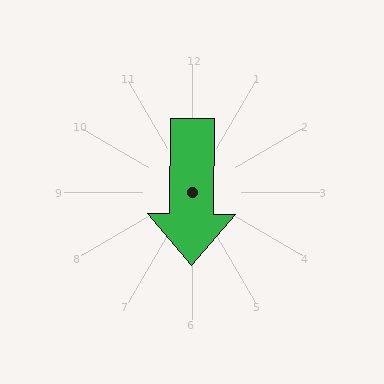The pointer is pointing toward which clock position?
Roughly 6 o'clock.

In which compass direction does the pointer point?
South.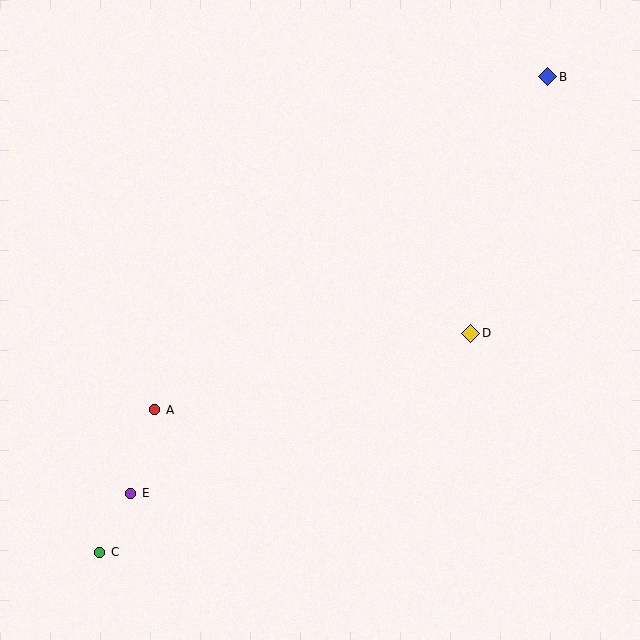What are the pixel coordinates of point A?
Point A is at (155, 410).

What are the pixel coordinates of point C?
Point C is at (100, 552).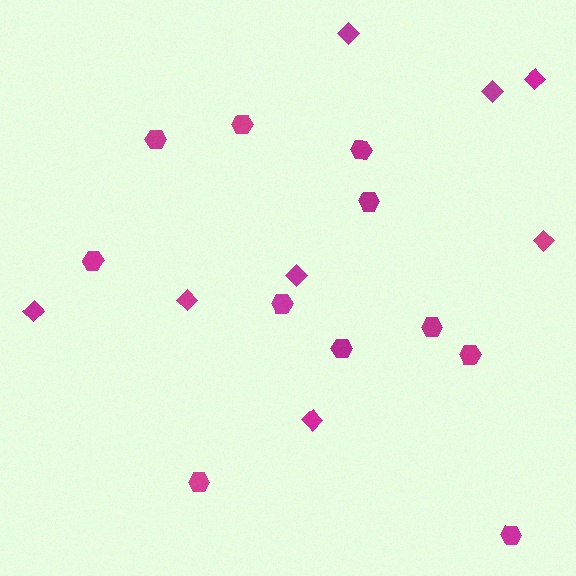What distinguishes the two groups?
There are 2 groups: one group of hexagons (11) and one group of diamonds (8).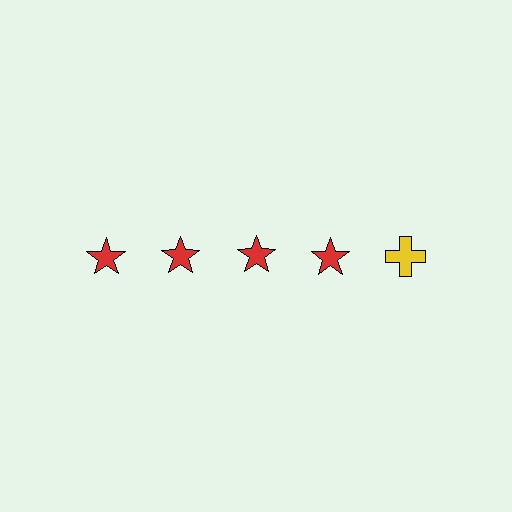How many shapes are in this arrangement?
There are 5 shapes arranged in a grid pattern.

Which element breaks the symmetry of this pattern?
The yellow cross in the top row, rightmost column breaks the symmetry. All other shapes are red stars.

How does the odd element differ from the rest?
It differs in both color (yellow instead of red) and shape (cross instead of star).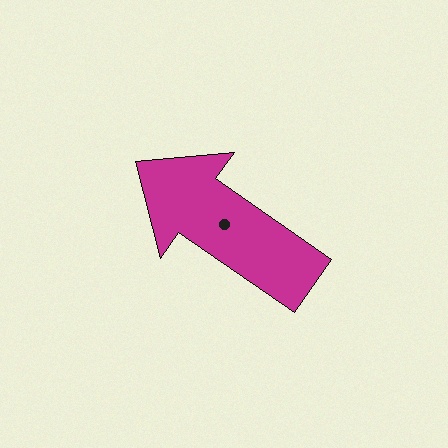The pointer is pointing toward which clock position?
Roughly 10 o'clock.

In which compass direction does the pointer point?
Northwest.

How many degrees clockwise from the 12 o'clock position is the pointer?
Approximately 305 degrees.